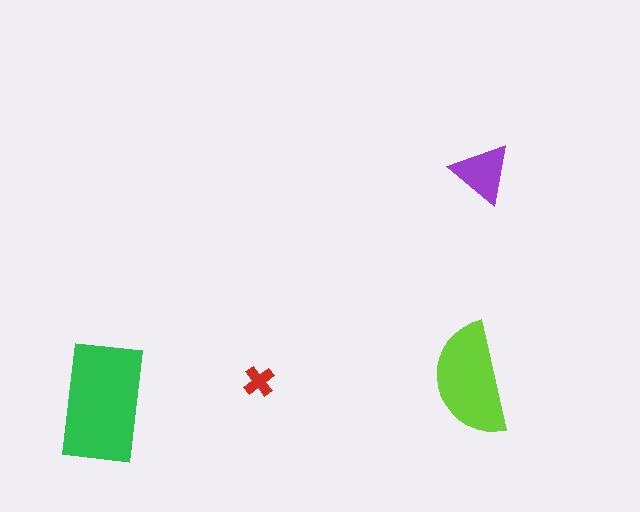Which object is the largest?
The green rectangle.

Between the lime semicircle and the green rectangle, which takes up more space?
The green rectangle.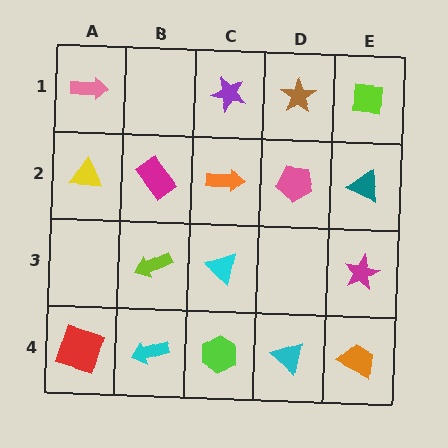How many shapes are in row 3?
3 shapes.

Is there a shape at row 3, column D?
No, that cell is empty.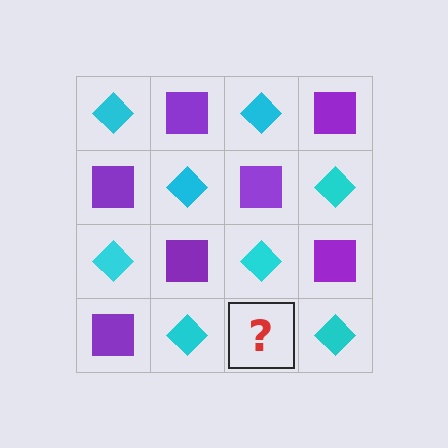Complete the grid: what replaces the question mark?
The question mark should be replaced with a purple square.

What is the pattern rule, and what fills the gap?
The rule is that it alternates cyan diamond and purple square in a checkerboard pattern. The gap should be filled with a purple square.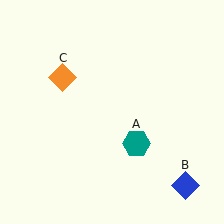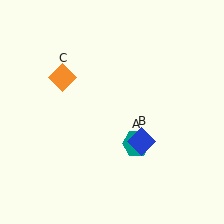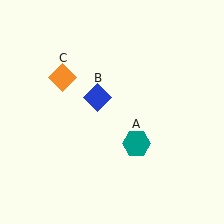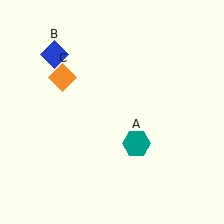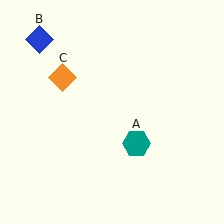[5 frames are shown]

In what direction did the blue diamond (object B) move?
The blue diamond (object B) moved up and to the left.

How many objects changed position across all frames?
1 object changed position: blue diamond (object B).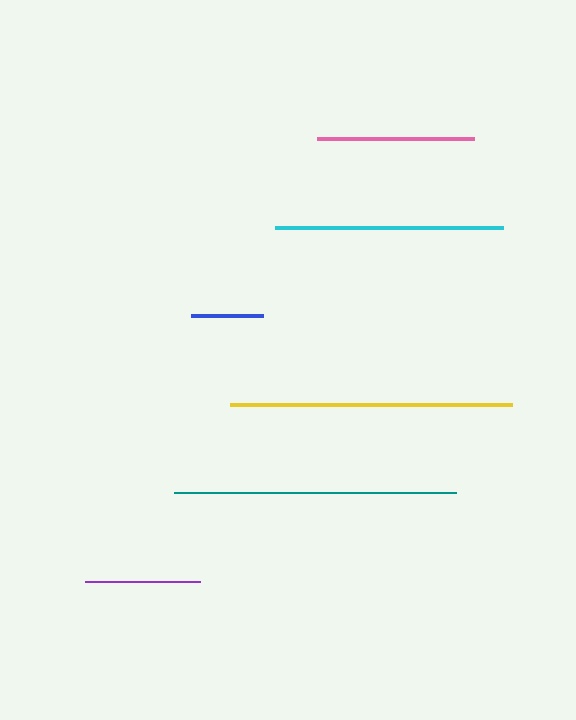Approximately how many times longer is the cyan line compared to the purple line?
The cyan line is approximately 2.0 times the length of the purple line.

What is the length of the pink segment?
The pink segment is approximately 157 pixels long.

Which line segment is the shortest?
The blue line is the shortest at approximately 73 pixels.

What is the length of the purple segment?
The purple segment is approximately 115 pixels long.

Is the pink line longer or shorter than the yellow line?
The yellow line is longer than the pink line.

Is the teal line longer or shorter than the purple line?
The teal line is longer than the purple line.